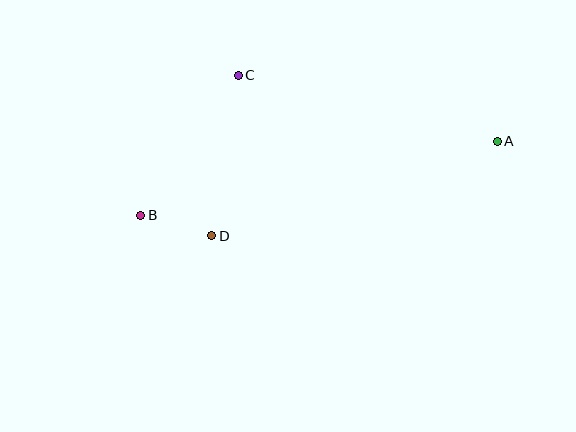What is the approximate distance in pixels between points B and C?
The distance between B and C is approximately 170 pixels.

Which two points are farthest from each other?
Points A and B are farthest from each other.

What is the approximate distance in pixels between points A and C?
The distance between A and C is approximately 268 pixels.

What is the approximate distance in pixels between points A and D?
The distance between A and D is approximately 301 pixels.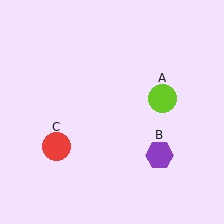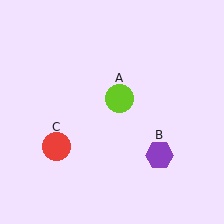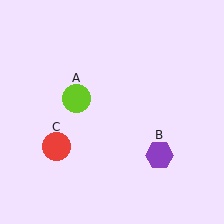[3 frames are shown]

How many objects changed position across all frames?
1 object changed position: lime circle (object A).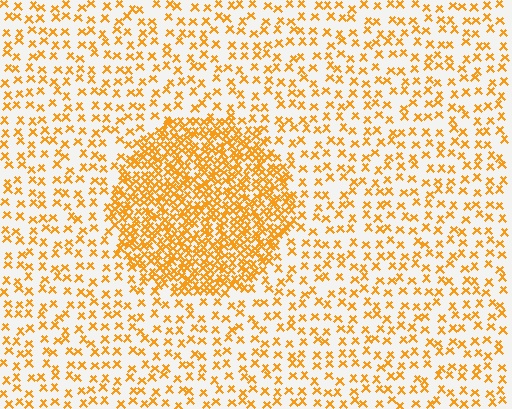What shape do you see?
I see a circle.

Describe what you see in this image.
The image contains small orange elements arranged at two different densities. A circle-shaped region is visible where the elements are more densely packed than the surrounding area.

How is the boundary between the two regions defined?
The boundary is defined by a change in element density (approximately 2.8x ratio). All elements are the same color, size, and shape.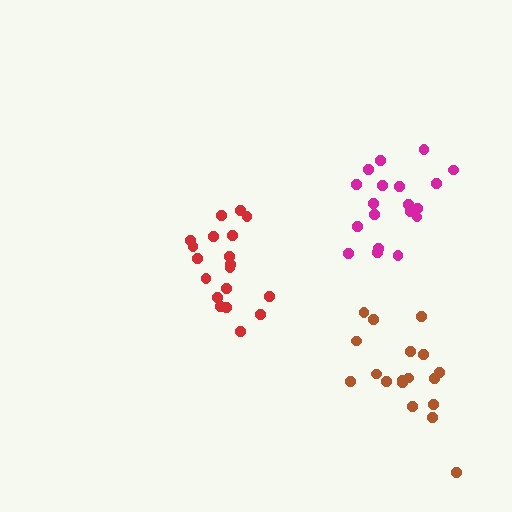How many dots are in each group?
Group 1: 19 dots, Group 2: 19 dots, Group 3: 18 dots (56 total).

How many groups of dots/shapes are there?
There are 3 groups.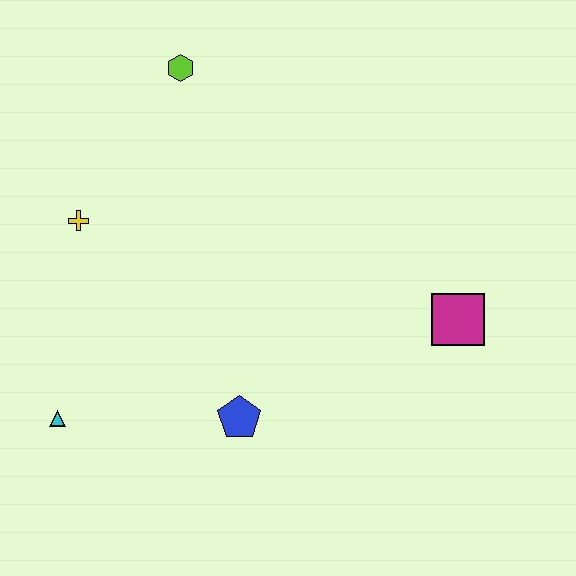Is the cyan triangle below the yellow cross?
Yes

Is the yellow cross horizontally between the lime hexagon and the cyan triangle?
Yes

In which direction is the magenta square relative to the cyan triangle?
The magenta square is to the right of the cyan triangle.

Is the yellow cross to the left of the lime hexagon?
Yes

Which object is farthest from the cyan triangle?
The magenta square is farthest from the cyan triangle.